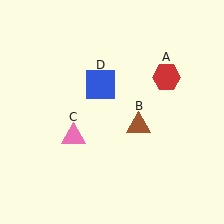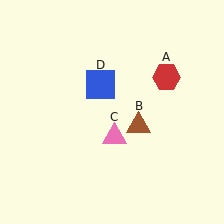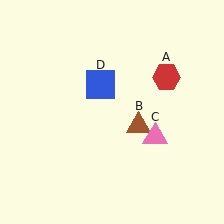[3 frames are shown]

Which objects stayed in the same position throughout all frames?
Red hexagon (object A) and brown triangle (object B) and blue square (object D) remained stationary.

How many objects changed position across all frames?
1 object changed position: pink triangle (object C).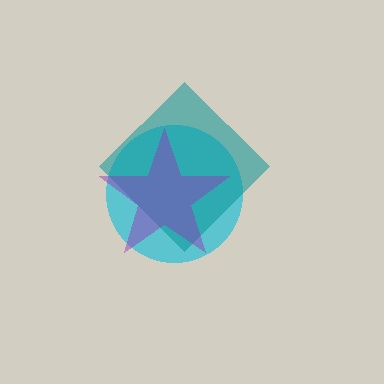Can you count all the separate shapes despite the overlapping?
Yes, there are 3 separate shapes.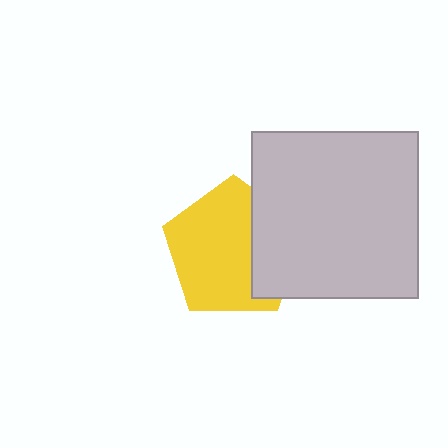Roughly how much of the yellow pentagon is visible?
Most of it is visible (roughly 69%).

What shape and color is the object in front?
The object in front is a light gray square.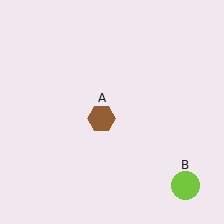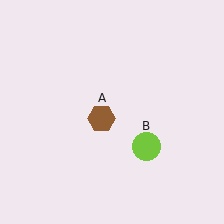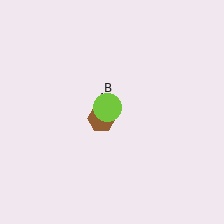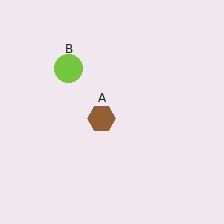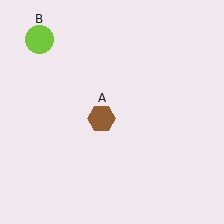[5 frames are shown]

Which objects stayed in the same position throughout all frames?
Brown hexagon (object A) remained stationary.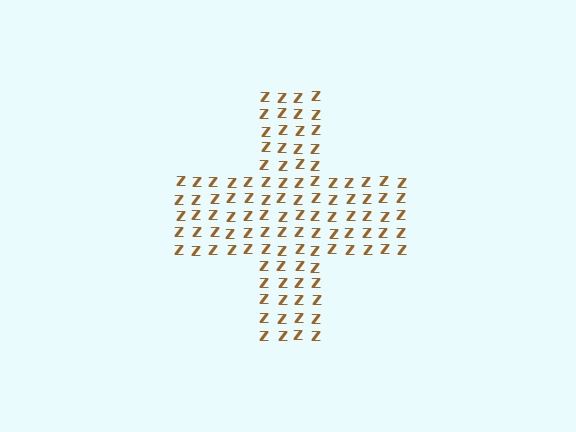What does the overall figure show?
The overall figure shows a cross.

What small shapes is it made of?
It is made of small letter Z's.